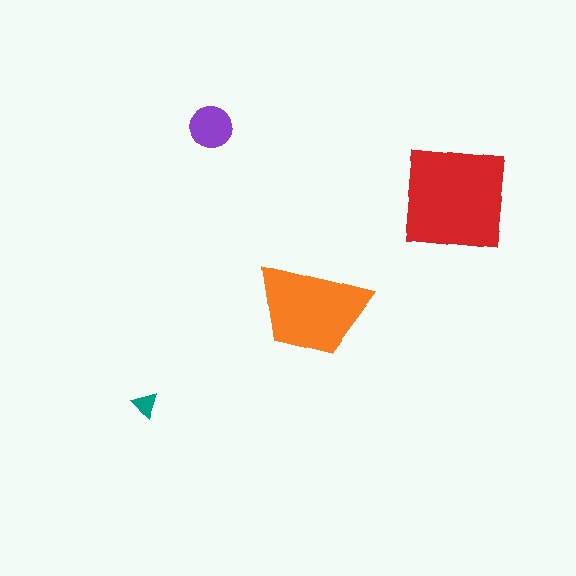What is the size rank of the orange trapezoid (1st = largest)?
2nd.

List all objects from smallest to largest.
The teal triangle, the purple circle, the orange trapezoid, the red square.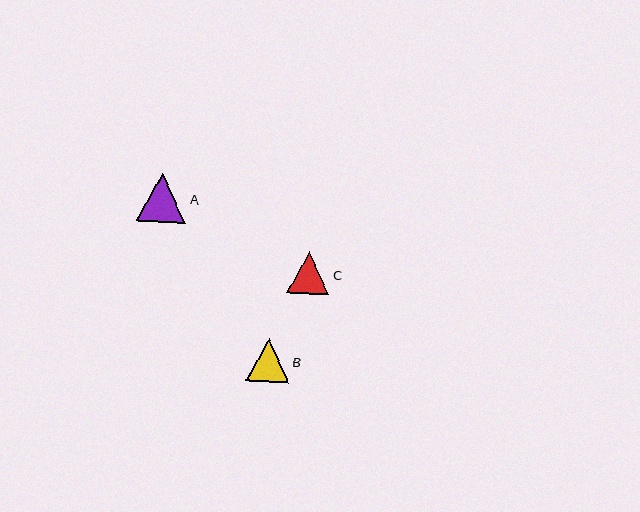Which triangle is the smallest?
Triangle C is the smallest with a size of approximately 42 pixels.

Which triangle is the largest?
Triangle A is the largest with a size of approximately 49 pixels.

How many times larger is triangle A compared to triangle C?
Triangle A is approximately 1.2 times the size of triangle C.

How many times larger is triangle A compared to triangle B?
Triangle A is approximately 1.1 times the size of triangle B.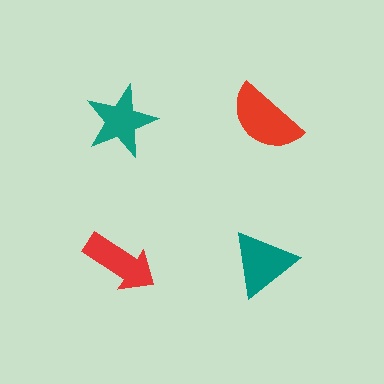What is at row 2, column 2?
A teal triangle.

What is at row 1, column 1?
A teal star.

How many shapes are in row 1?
2 shapes.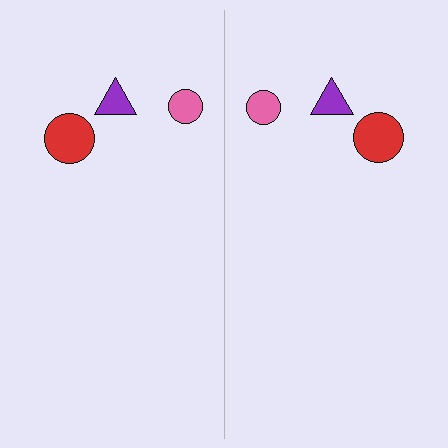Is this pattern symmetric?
Yes, this pattern has bilateral (reflection) symmetry.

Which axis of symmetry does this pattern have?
The pattern has a vertical axis of symmetry running through the center of the image.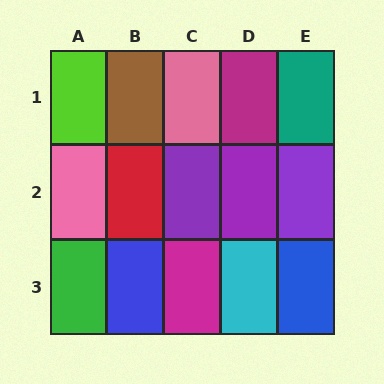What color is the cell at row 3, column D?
Cyan.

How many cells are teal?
1 cell is teal.